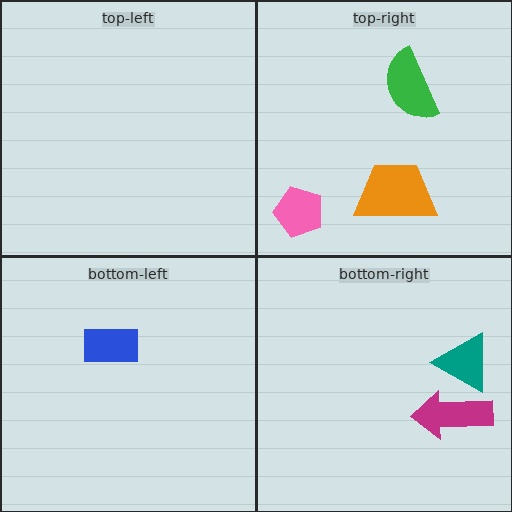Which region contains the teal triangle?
The bottom-right region.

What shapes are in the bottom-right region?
The teal triangle, the magenta arrow.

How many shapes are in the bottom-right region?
2.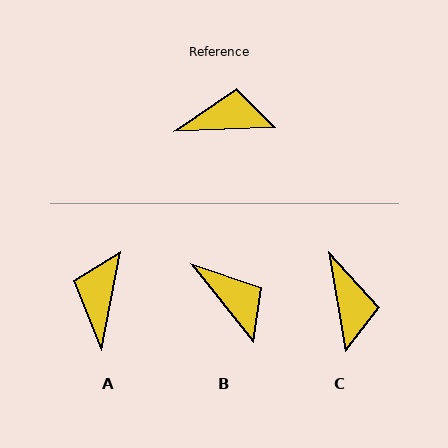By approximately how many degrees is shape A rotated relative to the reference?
Approximately 77 degrees counter-clockwise.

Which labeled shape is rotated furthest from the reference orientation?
C, about 83 degrees away.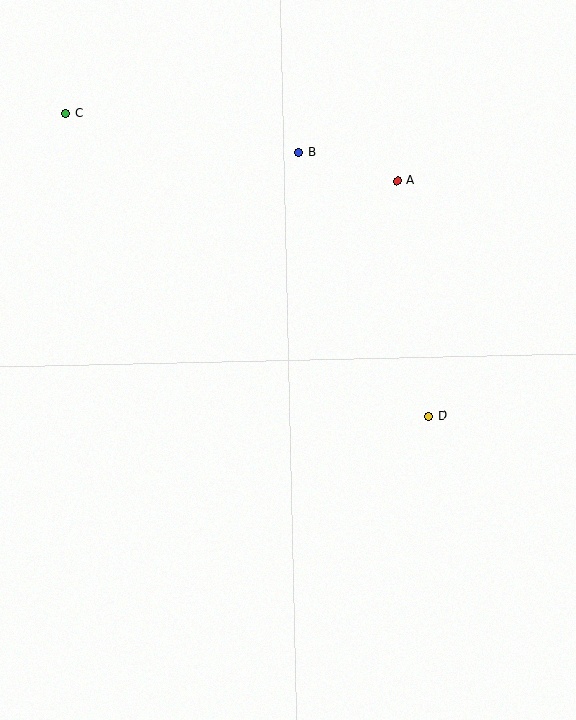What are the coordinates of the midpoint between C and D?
The midpoint between C and D is at (248, 265).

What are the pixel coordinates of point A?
Point A is at (397, 181).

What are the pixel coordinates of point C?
Point C is at (66, 113).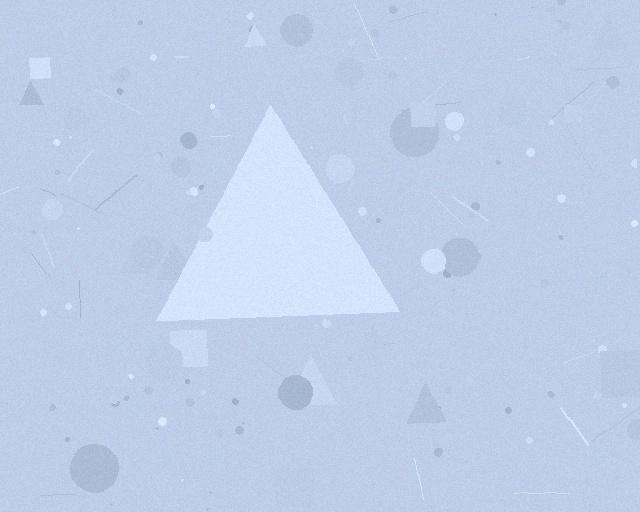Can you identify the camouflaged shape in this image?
The camouflaged shape is a triangle.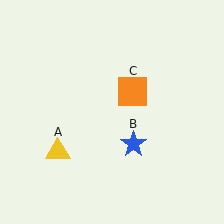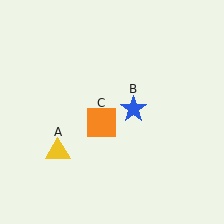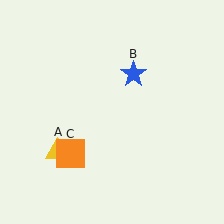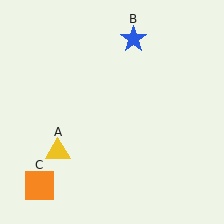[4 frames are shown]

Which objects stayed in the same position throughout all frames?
Yellow triangle (object A) remained stationary.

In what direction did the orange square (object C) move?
The orange square (object C) moved down and to the left.